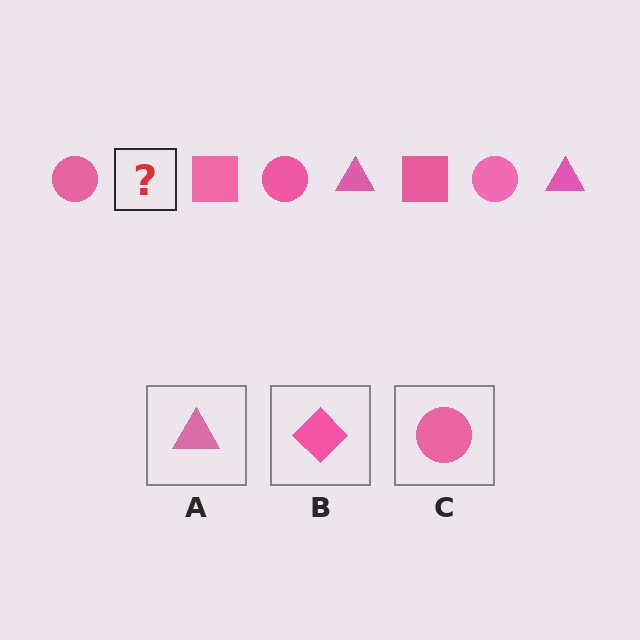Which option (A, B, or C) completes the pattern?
A.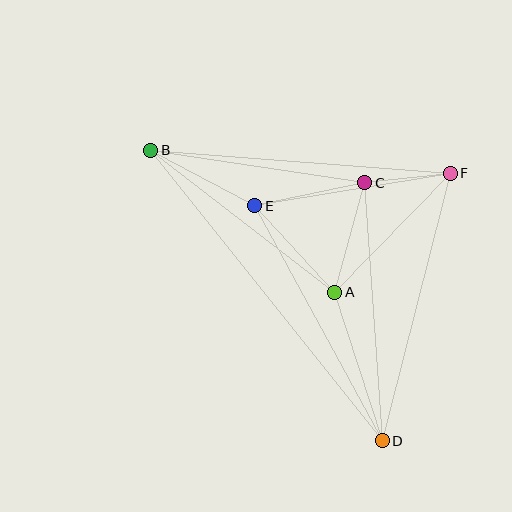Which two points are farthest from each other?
Points B and D are farthest from each other.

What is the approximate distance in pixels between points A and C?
The distance between A and C is approximately 114 pixels.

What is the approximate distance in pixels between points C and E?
The distance between C and E is approximately 112 pixels.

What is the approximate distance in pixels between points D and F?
The distance between D and F is approximately 276 pixels.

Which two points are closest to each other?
Points C and F are closest to each other.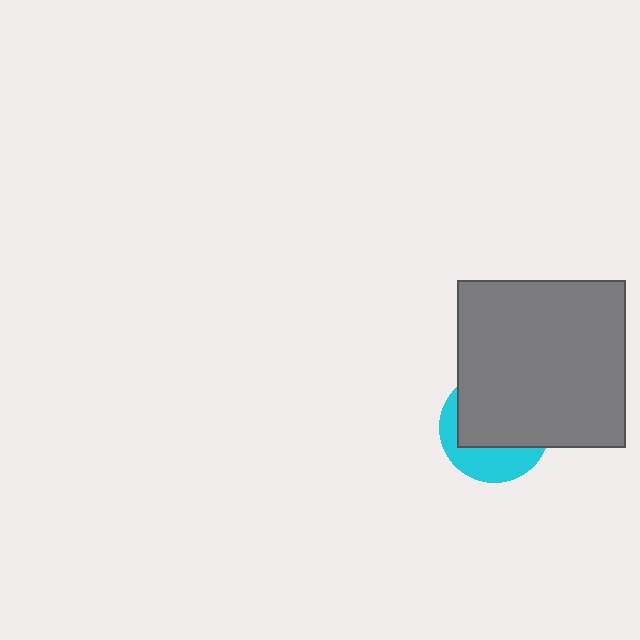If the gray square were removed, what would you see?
You would see the complete cyan circle.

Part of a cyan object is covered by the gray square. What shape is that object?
It is a circle.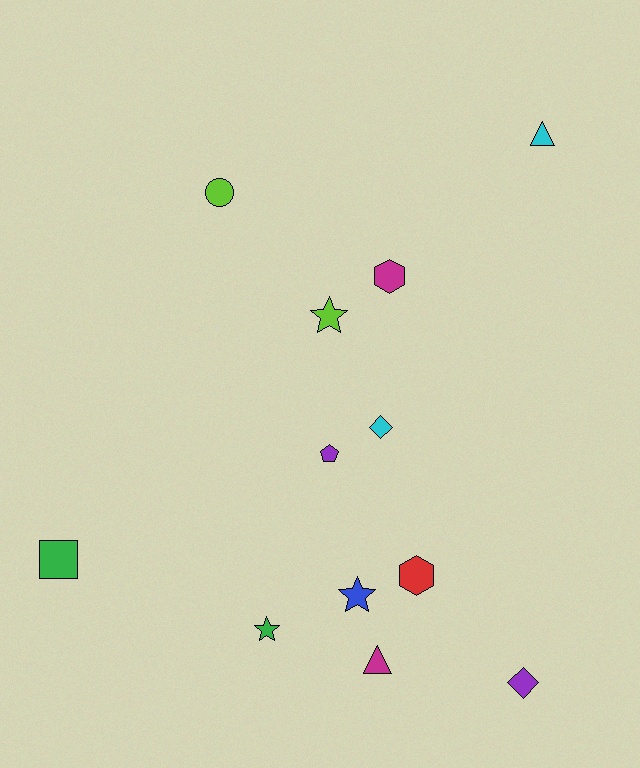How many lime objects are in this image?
There are 2 lime objects.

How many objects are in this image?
There are 12 objects.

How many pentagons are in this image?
There is 1 pentagon.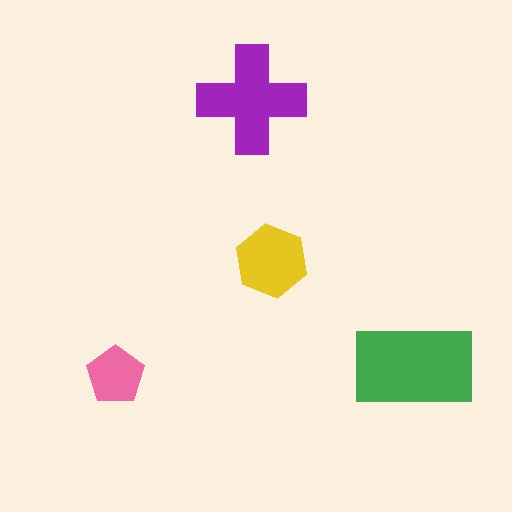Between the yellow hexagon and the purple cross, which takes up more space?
The purple cross.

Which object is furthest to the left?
The pink pentagon is leftmost.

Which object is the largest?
The green rectangle.